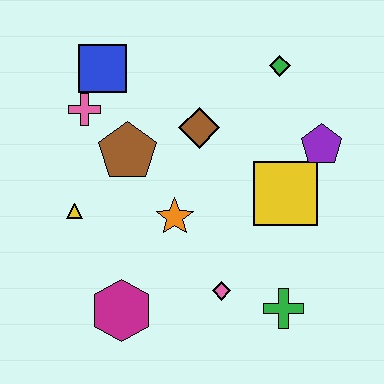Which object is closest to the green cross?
The pink diamond is closest to the green cross.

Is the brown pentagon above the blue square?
No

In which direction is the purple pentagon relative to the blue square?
The purple pentagon is to the right of the blue square.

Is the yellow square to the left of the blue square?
No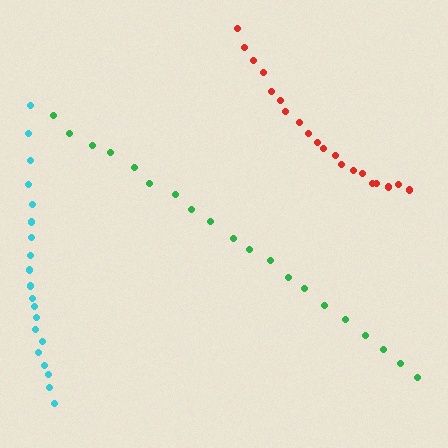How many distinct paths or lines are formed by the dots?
There are 3 distinct paths.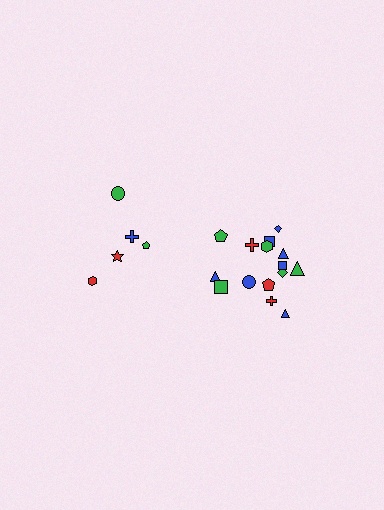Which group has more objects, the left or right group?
The right group.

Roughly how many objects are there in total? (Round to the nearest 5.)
Roughly 20 objects in total.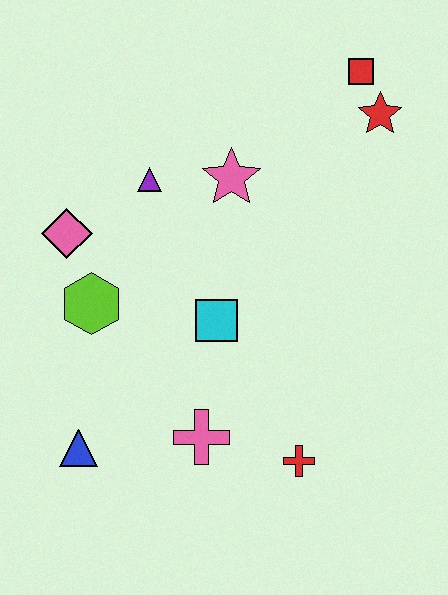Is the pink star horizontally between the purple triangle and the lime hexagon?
No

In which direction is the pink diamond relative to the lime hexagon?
The pink diamond is above the lime hexagon.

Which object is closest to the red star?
The red square is closest to the red star.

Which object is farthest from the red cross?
The red square is farthest from the red cross.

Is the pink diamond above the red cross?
Yes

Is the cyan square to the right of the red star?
No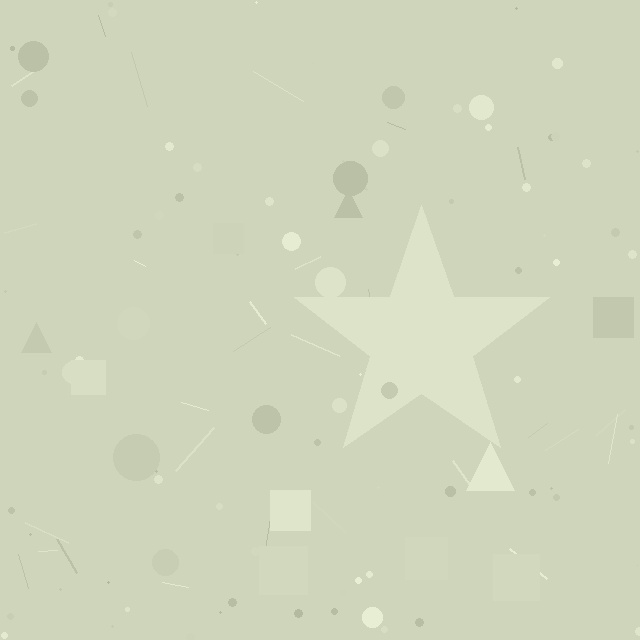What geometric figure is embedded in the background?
A star is embedded in the background.